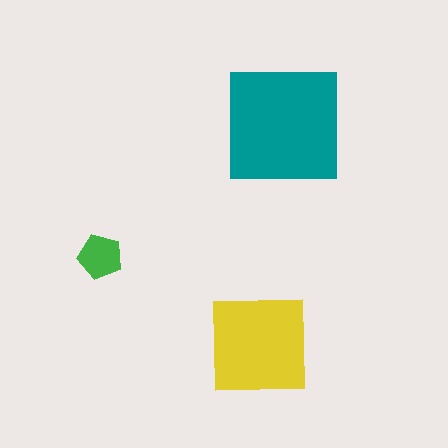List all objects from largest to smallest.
The teal square, the yellow square, the green pentagon.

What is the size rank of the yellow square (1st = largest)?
2nd.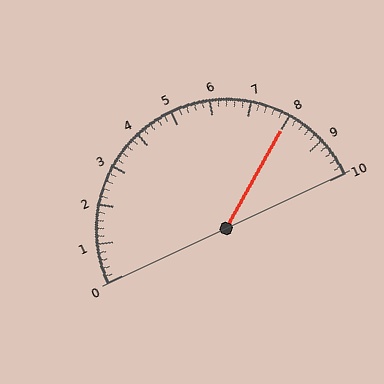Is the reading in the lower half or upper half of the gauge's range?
The reading is in the upper half of the range (0 to 10).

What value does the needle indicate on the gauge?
The needle indicates approximately 8.0.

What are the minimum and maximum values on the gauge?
The gauge ranges from 0 to 10.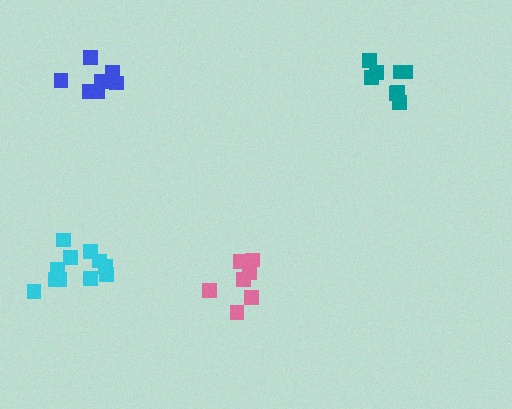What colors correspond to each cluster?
The clusters are colored: teal, blue, pink, cyan.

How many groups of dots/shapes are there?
There are 4 groups.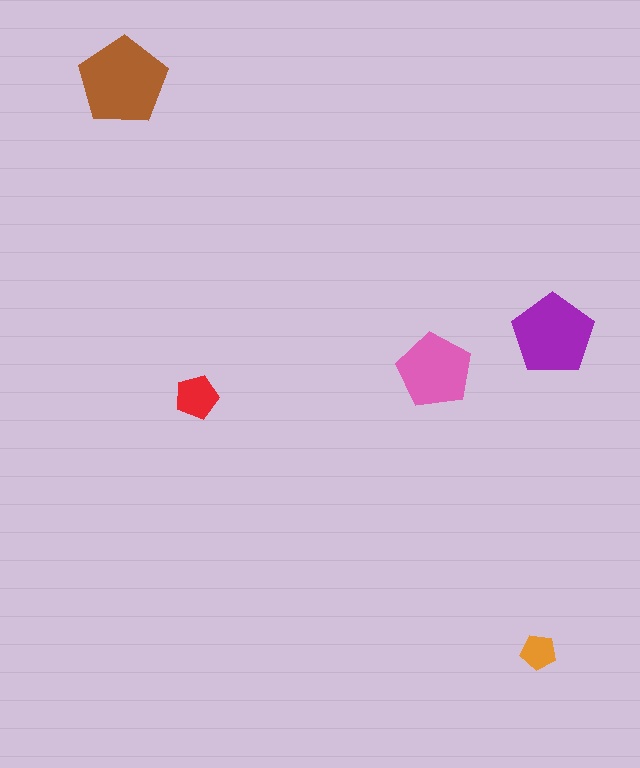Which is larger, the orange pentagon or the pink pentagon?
The pink one.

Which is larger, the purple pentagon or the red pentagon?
The purple one.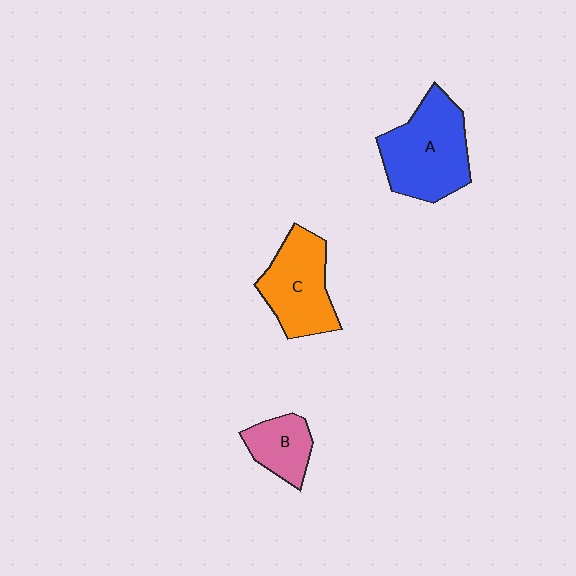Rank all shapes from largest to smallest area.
From largest to smallest: A (blue), C (orange), B (pink).